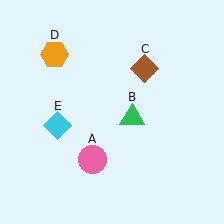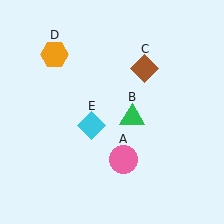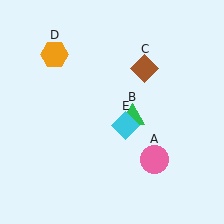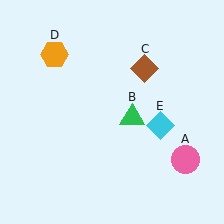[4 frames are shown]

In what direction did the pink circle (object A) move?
The pink circle (object A) moved right.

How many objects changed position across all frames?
2 objects changed position: pink circle (object A), cyan diamond (object E).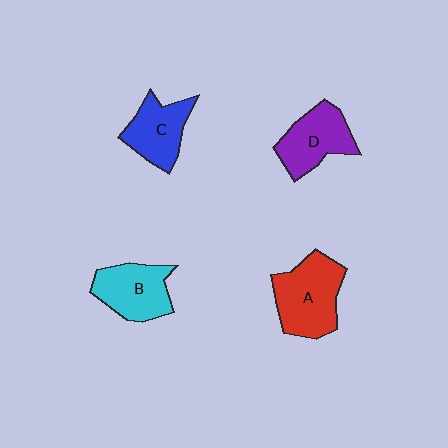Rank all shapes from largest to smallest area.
From largest to smallest: A (red), B (cyan), D (purple), C (blue).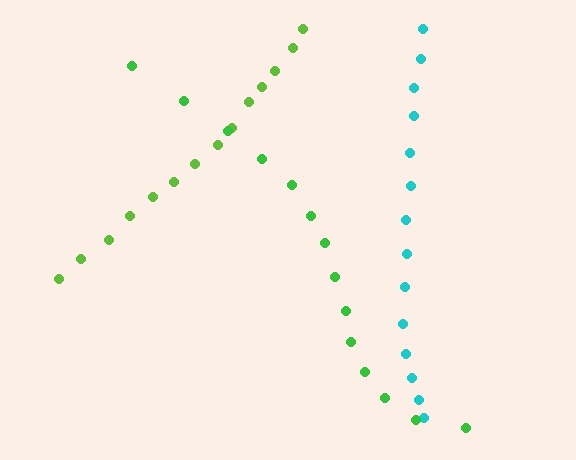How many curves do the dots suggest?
There are 3 distinct paths.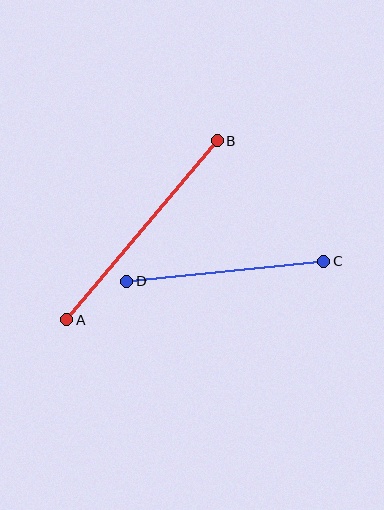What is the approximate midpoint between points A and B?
The midpoint is at approximately (142, 230) pixels.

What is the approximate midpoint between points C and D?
The midpoint is at approximately (225, 271) pixels.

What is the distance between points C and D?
The distance is approximately 198 pixels.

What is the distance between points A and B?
The distance is approximately 234 pixels.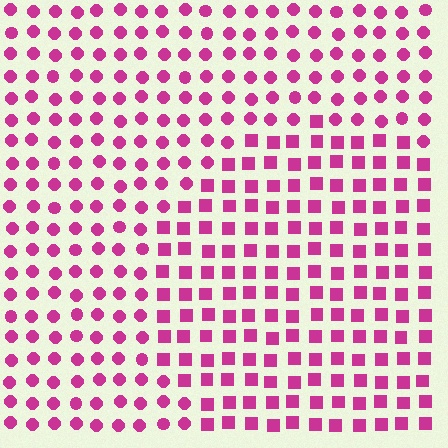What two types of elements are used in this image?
The image uses squares inside the circle region and circles outside it.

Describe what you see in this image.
The image is filled with small magenta elements arranged in a uniform grid. A circle-shaped region contains squares, while the surrounding area contains circles. The boundary is defined purely by the change in element shape.